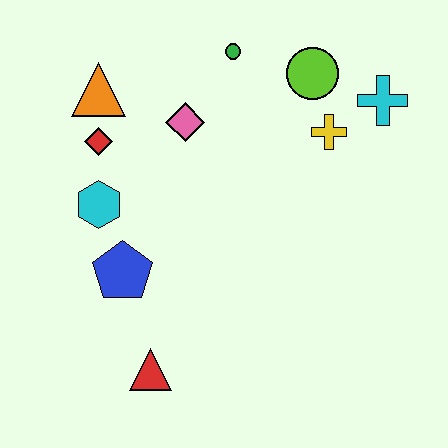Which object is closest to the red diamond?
The orange triangle is closest to the red diamond.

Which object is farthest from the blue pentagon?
The cyan cross is farthest from the blue pentagon.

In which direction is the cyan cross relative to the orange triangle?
The cyan cross is to the right of the orange triangle.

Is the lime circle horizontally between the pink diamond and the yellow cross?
Yes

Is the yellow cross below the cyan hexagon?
No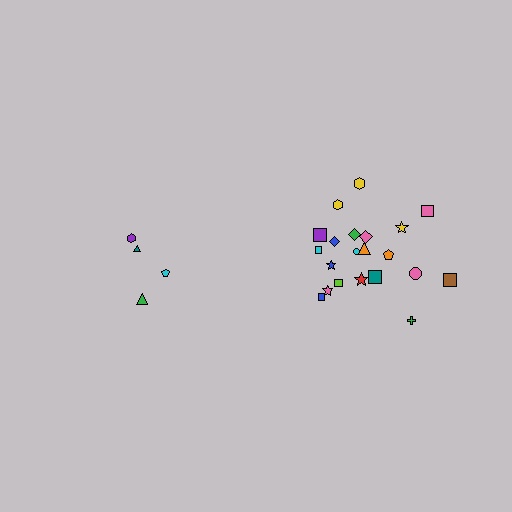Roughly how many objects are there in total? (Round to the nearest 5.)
Roughly 25 objects in total.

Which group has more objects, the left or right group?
The right group.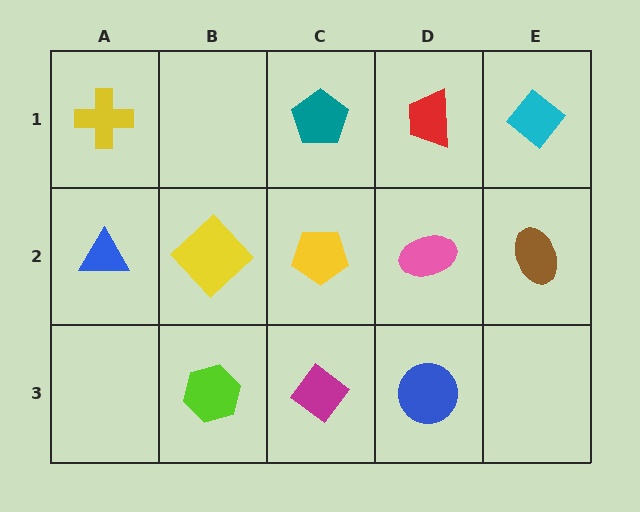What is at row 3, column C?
A magenta diamond.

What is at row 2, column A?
A blue triangle.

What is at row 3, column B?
A lime hexagon.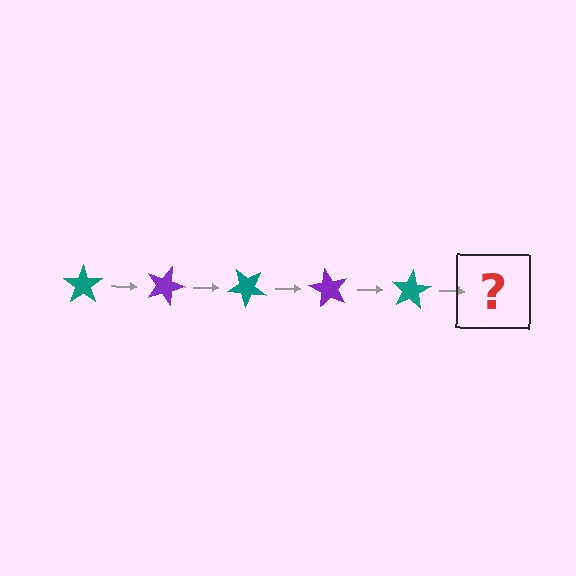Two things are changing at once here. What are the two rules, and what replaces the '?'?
The two rules are that it rotates 20 degrees each step and the color cycles through teal and purple. The '?' should be a purple star, rotated 100 degrees from the start.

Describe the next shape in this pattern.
It should be a purple star, rotated 100 degrees from the start.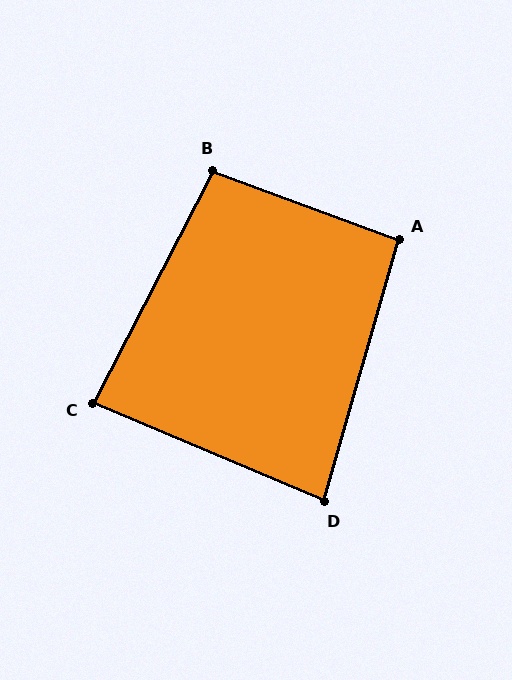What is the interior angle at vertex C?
Approximately 86 degrees (approximately right).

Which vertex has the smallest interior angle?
D, at approximately 83 degrees.